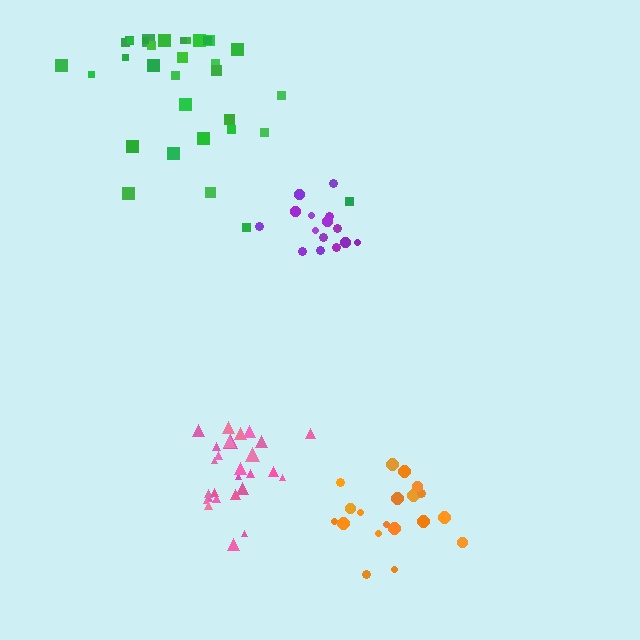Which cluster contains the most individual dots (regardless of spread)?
Green (33).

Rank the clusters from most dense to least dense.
pink, purple, orange, green.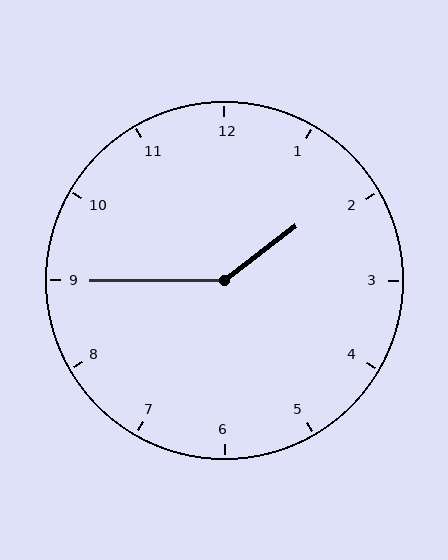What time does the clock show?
1:45.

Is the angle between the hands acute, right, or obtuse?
It is obtuse.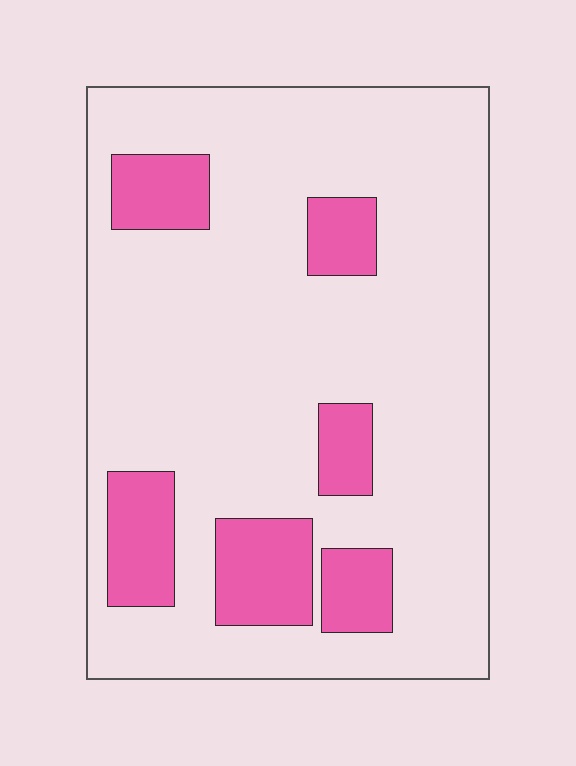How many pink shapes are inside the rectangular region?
6.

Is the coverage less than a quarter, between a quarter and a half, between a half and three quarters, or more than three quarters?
Less than a quarter.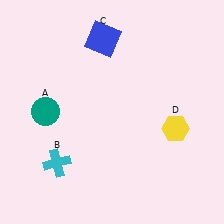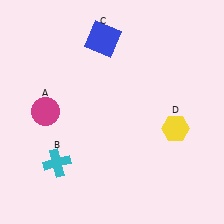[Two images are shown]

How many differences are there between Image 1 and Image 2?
There is 1 difference between the two images.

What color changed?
The circle (A) changed from teal in Image 1 to magenta in Image 2.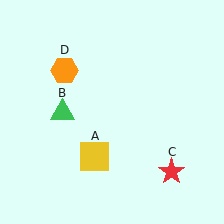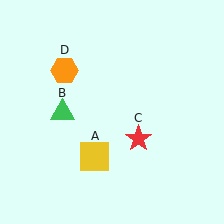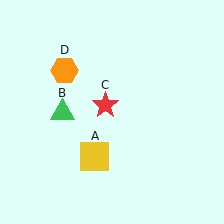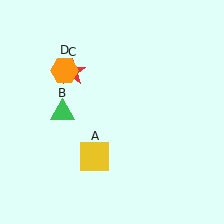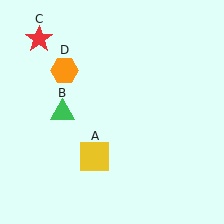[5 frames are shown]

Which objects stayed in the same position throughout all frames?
Yellow square (object A) and green triangle (object B) and orange hexagon (object D) remained stationary.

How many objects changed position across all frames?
1 object changed position: red star (object C).